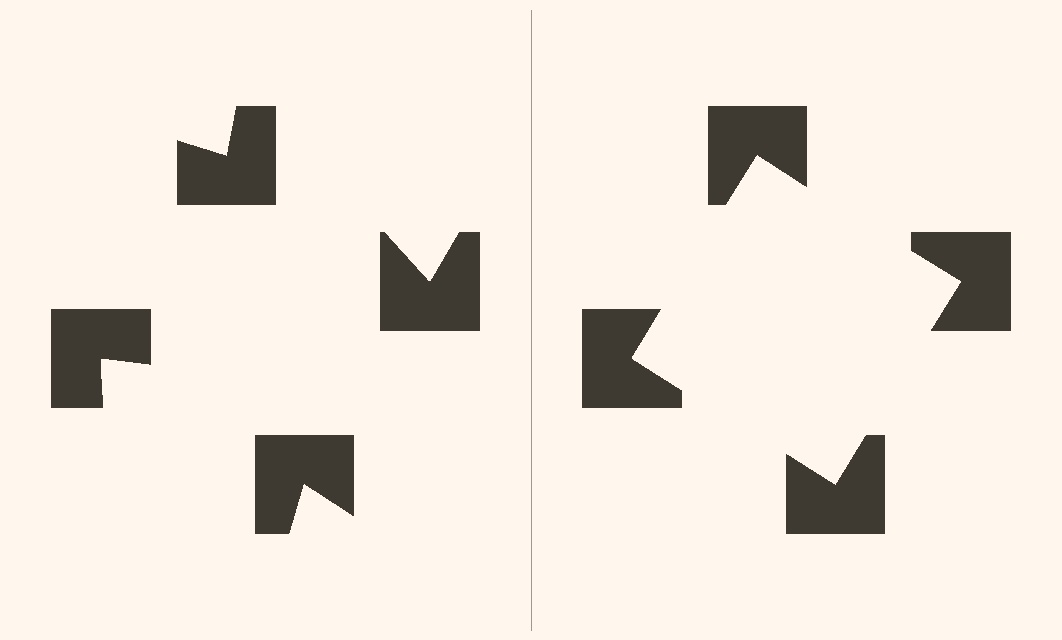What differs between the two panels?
The notched squares are positioned identically on both sides; only the wedge orientations differ. On the right they align to a square; on the left they are misaligned.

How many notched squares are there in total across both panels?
8 — 4 on each side.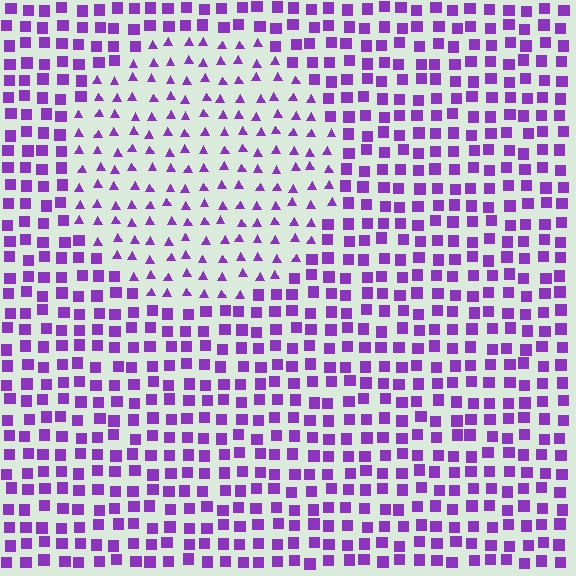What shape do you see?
I see a circle.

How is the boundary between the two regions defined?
The boundary is defined by a change in element shape: triangles inside vs. squares outside. All elements share the same color and spacing.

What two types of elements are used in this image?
The image uses triangles inside the circle region and squares outside it.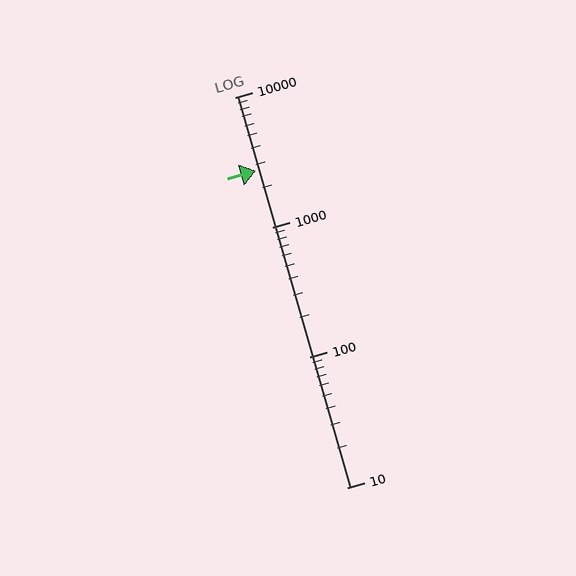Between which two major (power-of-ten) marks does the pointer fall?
The pointer is between 1000 and 10000.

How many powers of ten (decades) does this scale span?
The scale spans 3 decades, from 10 to 10000.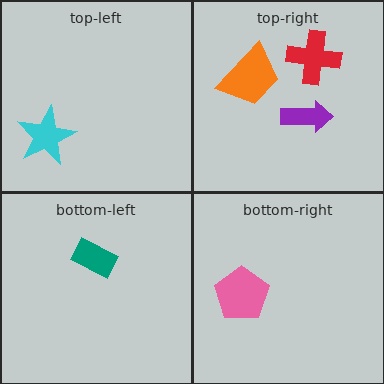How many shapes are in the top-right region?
3.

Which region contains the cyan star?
The top-left region.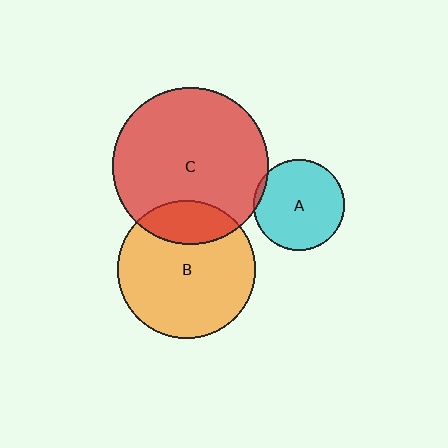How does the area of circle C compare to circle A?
Approximately 2.9 times.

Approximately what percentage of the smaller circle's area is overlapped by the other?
Approximately 20%.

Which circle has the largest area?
Circle C (red).